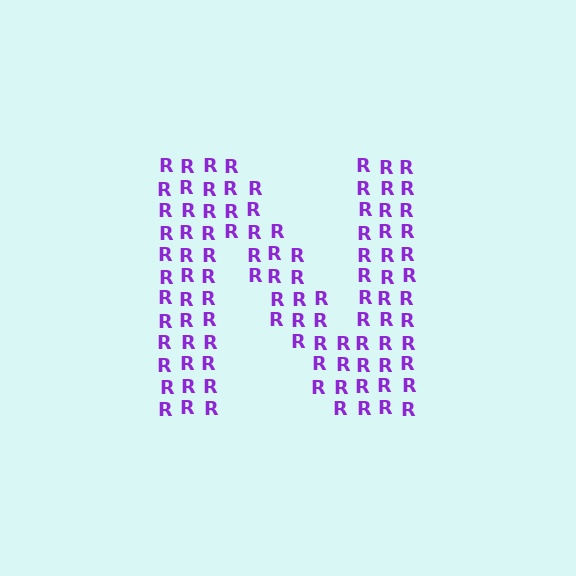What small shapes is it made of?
It is made of small letter R's.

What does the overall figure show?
The overall figure shows the letter N.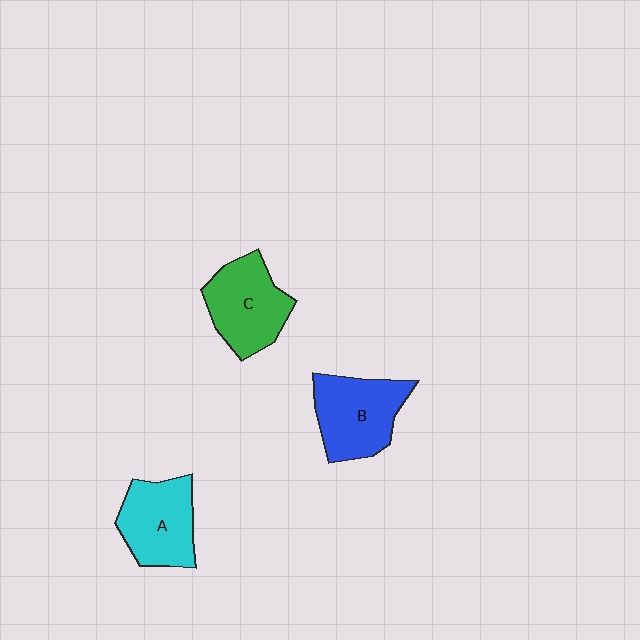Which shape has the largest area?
Shape B (blue).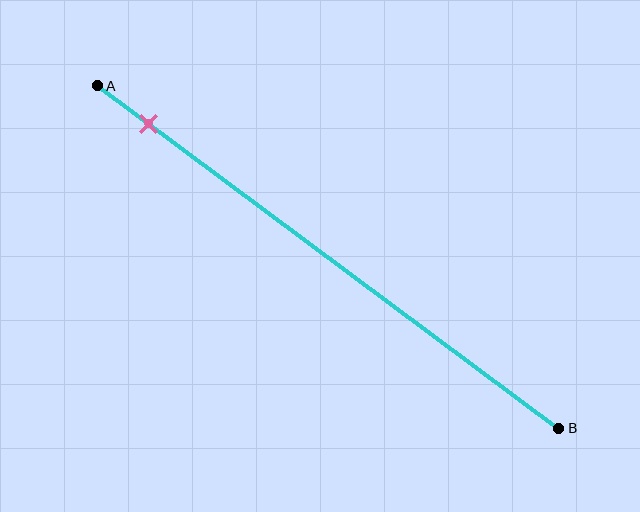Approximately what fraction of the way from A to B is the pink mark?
The pink mark is approximately 10% of the way from A to B.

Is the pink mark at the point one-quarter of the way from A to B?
No, the mark is at about 10% from A, not at the 25% one-quarter point.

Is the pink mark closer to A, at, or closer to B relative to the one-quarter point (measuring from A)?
The pink mark is closer to point A than the one-quarter point of segment AB.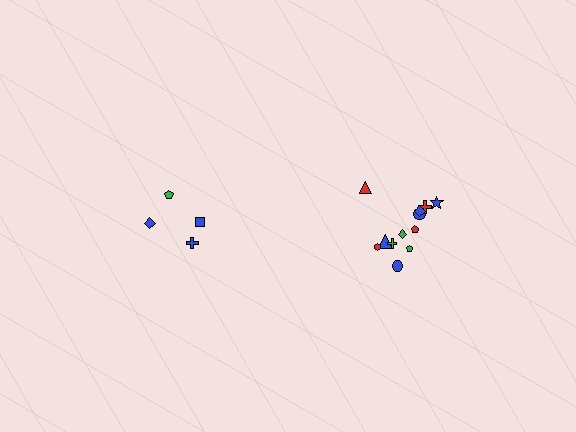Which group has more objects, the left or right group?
The right group.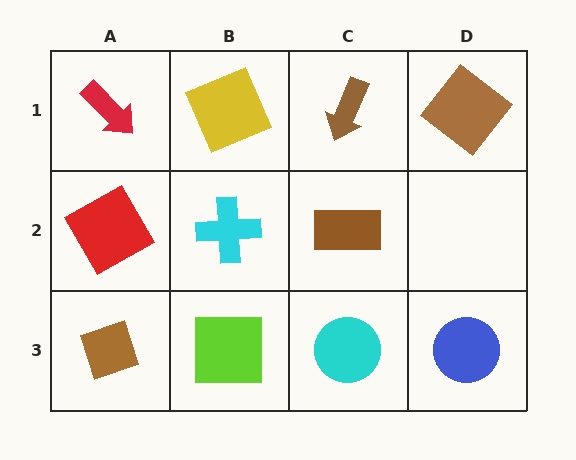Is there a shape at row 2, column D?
No, that cell is empty.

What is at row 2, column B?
A cyan cross.